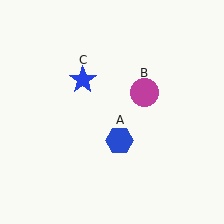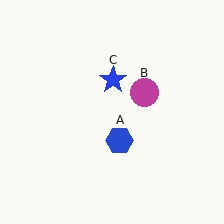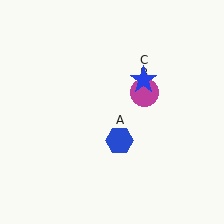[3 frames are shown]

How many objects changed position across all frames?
1 object changed position: blue star (object C).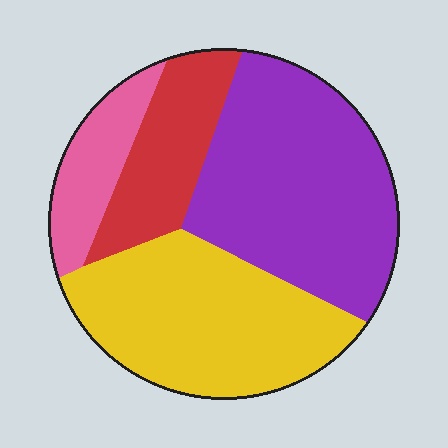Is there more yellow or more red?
Yellow.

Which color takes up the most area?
Purple, at roughly 40%.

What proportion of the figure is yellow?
Yellow covers roughly 35% of the figure.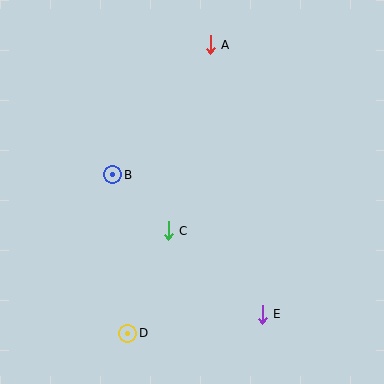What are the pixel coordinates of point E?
Point E is at (262, 314).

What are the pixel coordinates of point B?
Point B is at (113, 175).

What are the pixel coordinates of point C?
Point C is at (168, 231).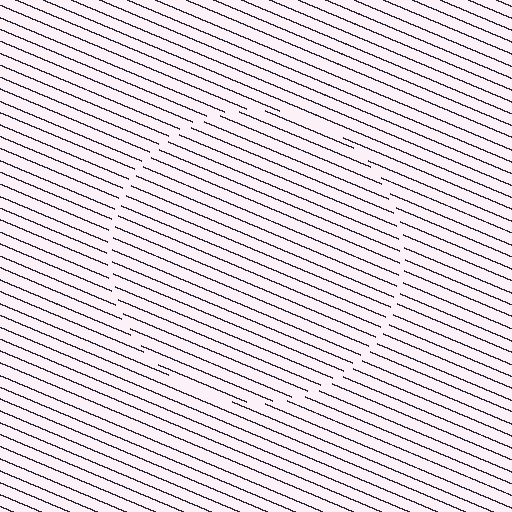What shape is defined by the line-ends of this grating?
An illusory circle. The interior of the shape contains the same grating, shifted by half a period — the contour is defined by the phase discontinuity where line-ends from the inner and outer gratings abut.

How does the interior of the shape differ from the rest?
The interior of the shape contains the same grating, shifted by half a period — the contour is defined by the phase discontinuity where line-ends from the inner and outer gratings abut.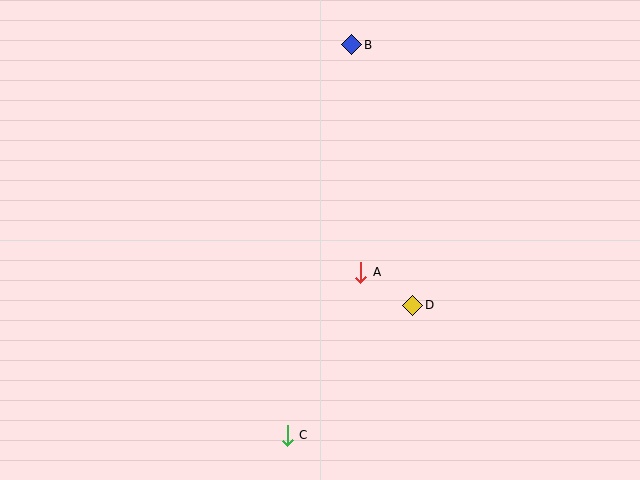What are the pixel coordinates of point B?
Point B is at (352, 45).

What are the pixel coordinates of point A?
Point A is at (361, 272).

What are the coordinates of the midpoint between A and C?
The midpoint between A and C is at (324, 354).